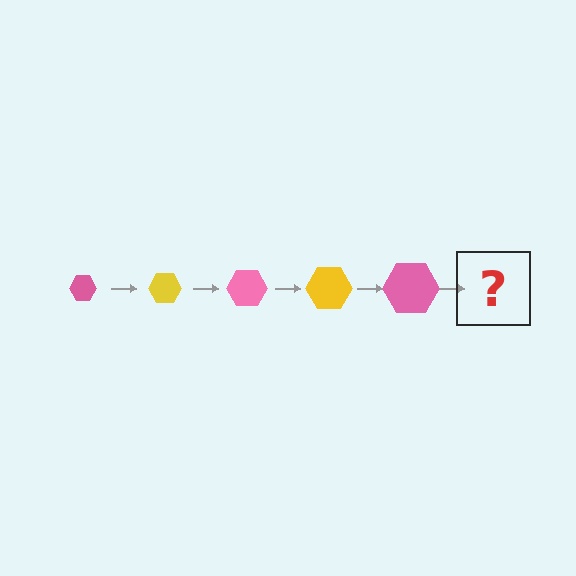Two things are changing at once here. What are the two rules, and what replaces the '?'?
The two rules are that the hexagon grows larger each step and the color cycles through pink and yellow. The '?' should be a yellow hexagon, larger than the previous one.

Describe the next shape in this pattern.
It should be a yellow hexagon, larger than the previous one.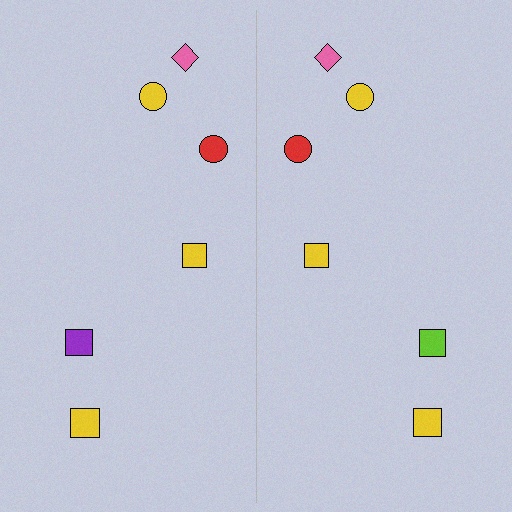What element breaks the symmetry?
The lime square on the right side breaks the symmetry — its mirror counterpart is purple.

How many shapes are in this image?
There are 12 shapes in this image.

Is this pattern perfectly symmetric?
No, the pattern is not perfectly symmetric. The lime square on the right side breaks the symmetry — its mirror counterpart is purple.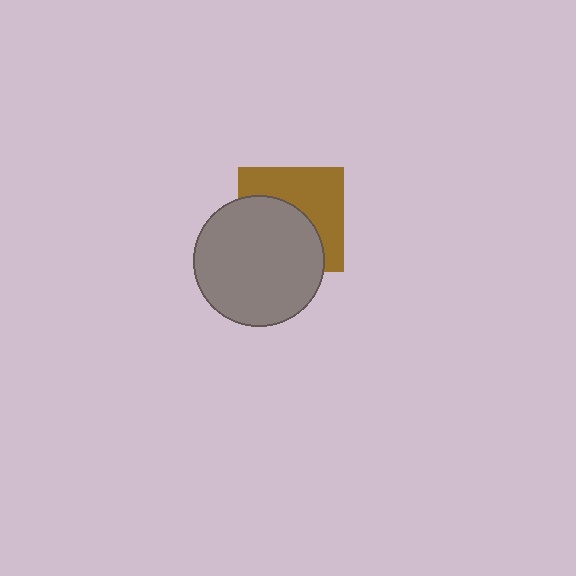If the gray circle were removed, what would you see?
You would see the complete brown square.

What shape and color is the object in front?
The object in front is a gray circle.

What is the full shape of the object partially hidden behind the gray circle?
The partially hidden object is a brown square.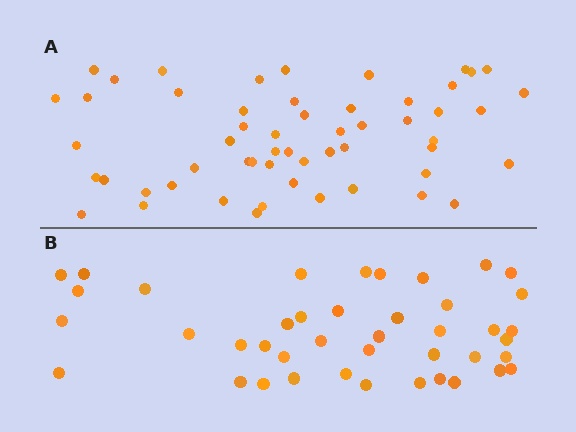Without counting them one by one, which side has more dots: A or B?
Region A (the top region) has more dots.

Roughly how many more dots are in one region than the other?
Region A has approximately 15 more dots than region B.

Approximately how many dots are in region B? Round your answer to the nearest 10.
About 40 dots. (The exact count is 42, which rounds to 40.)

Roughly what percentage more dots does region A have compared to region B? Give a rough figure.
About 30% more.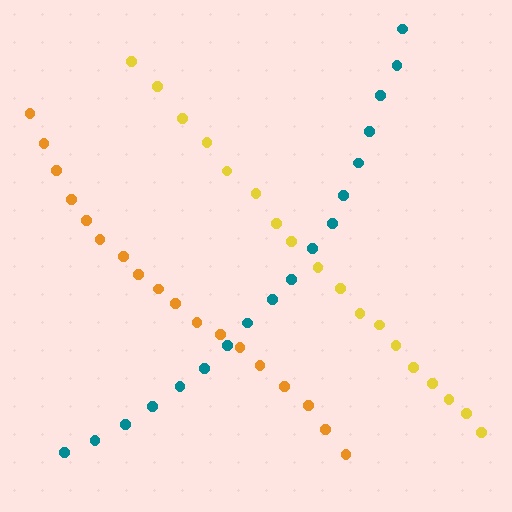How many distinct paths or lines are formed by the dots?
There are 3 distinct paths.